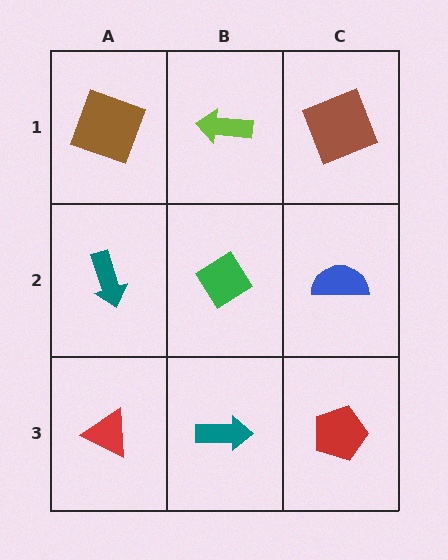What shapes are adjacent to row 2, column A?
A brown square (row 1, column A), a red triangle (row 3, column A), a green diamond (row 2, column B).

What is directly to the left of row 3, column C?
A teal arrow.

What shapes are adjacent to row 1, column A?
A teal arrow (row 2, column A), a lime arrow (row 1, column B).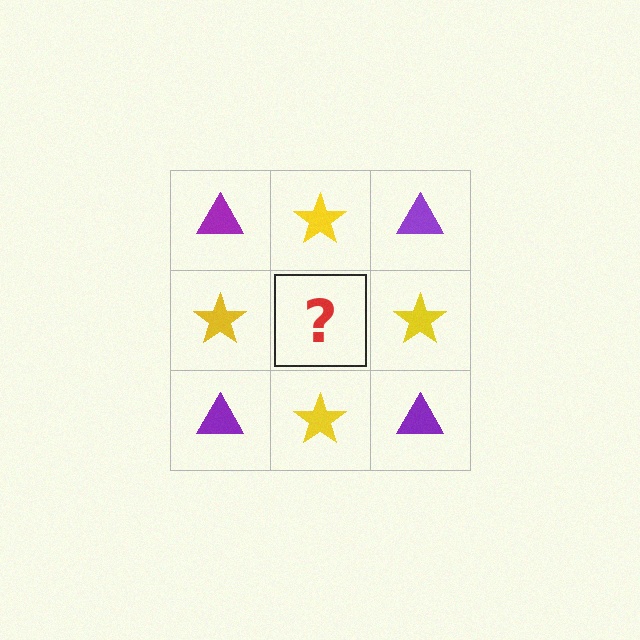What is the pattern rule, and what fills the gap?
The rule is that it alternates purple triangle and yellow star in a checkerboard pattern. The gap should be filled with a purple triangle.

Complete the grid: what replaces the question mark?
The question mark should be replaced with a purple triangle.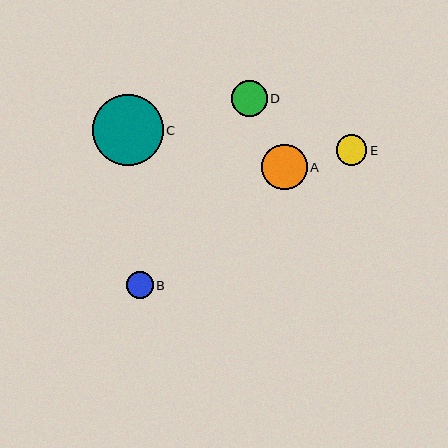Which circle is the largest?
Circle C is the largest with a size of approximately 71 pixels.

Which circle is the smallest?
Circle B is the smallest with a size of approximately 26 pixels.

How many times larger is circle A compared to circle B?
Circle A is approximately 1.7 times the size of circle B.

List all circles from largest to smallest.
From largest to smallest: C, A, D, E, B.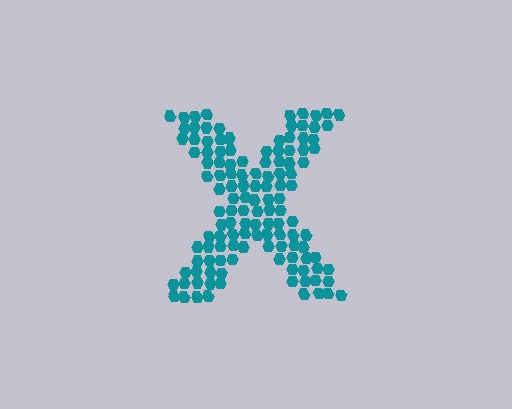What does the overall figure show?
The overall figure shows the letter X.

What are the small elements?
The small elements are hexagons.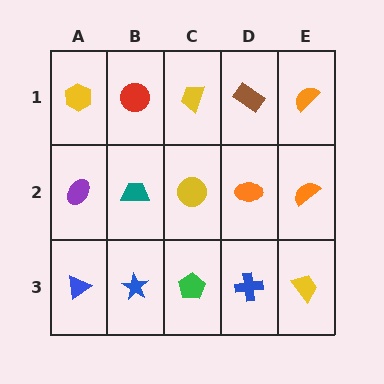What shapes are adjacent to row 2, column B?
A red circle (row 1, column B), a blue star (row 3, column B), a purple ellipse (row 2, column A), a yellow circle (row 2, column C).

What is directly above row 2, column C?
A yellow trapezoid.